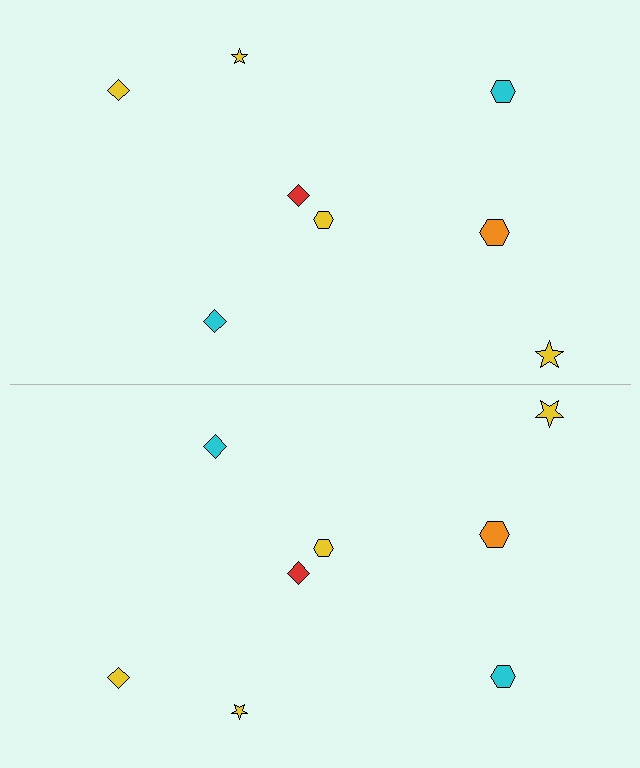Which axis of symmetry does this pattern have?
The pattern has a horizontal axis of symmetry running through the center of the image.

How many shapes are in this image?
There are 16 shapes in this image.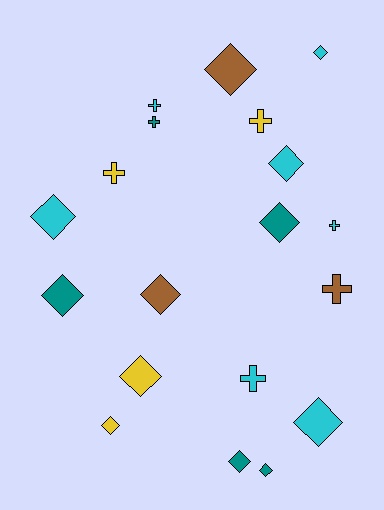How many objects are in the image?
There are 19 objects.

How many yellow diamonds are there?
There are 2 yellow diamonds.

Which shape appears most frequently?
Diamond, with 12 objects.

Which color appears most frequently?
Cyan, with 7 objects.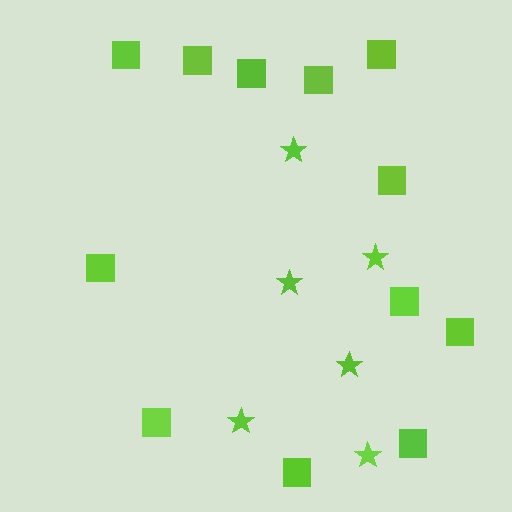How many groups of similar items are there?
There are 2 groups: one group of squares (12) and one group of stars (6).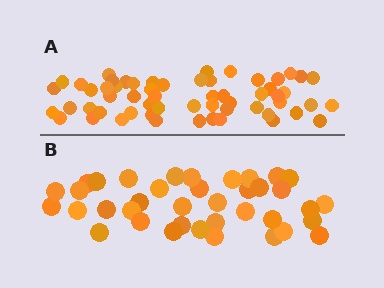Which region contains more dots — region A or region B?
Region A (the top region) has more dots.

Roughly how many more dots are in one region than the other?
Region A has approximately 20 more dots than region B.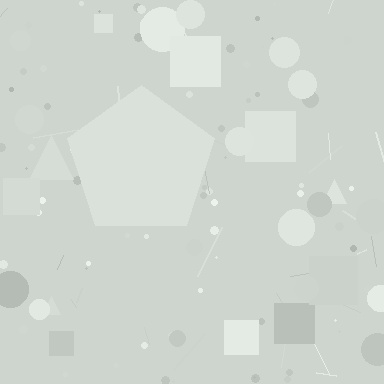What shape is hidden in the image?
A pentagon is hidden in the image.